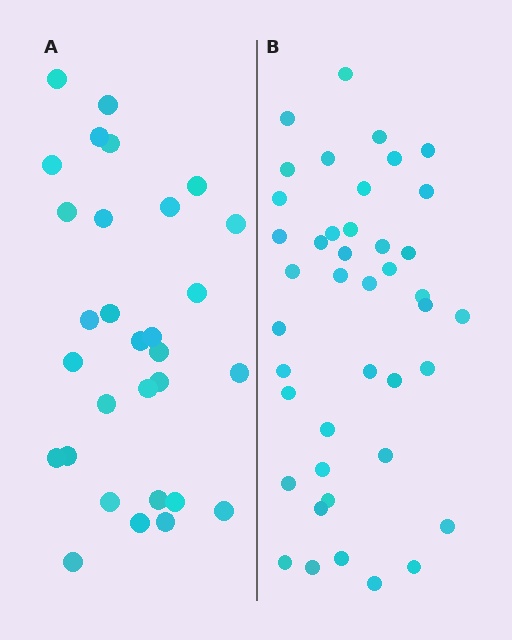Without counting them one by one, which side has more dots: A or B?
Region B (the right region) has more dots.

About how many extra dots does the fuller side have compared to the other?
Region B has roughly 12 or so more dots than region A.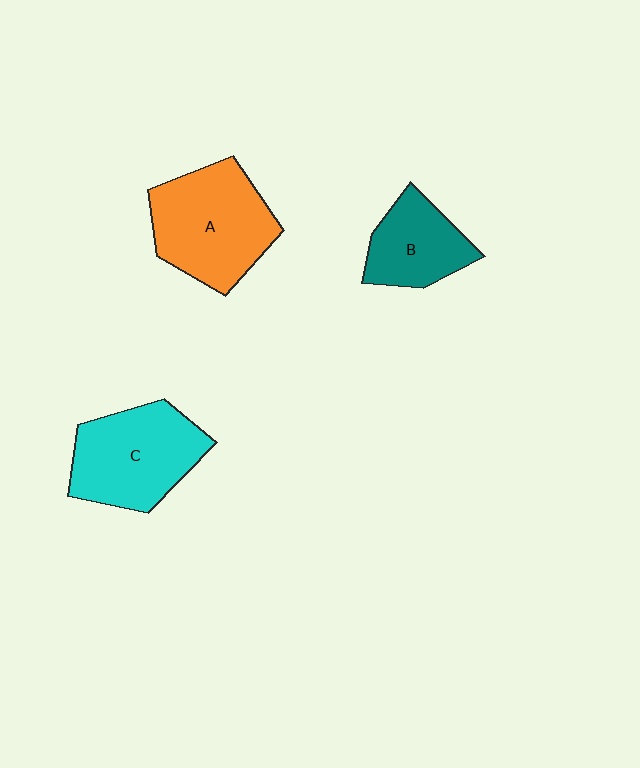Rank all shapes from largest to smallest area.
From largest to smallest: A (orange), C (cyan), B (teal).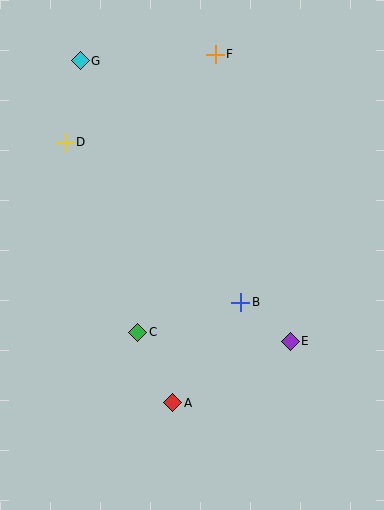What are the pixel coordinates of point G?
Point G is at (80, 61).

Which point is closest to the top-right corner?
Point F is closest to the top-right corner.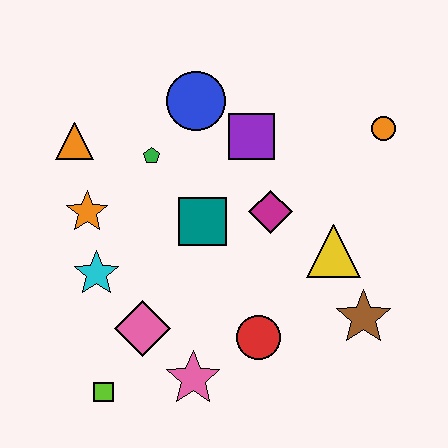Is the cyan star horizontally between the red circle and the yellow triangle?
No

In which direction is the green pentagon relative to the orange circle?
The green pentagon is to the left of the orange circle.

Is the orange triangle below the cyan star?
No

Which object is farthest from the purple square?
The lime square is farthest from the purple square.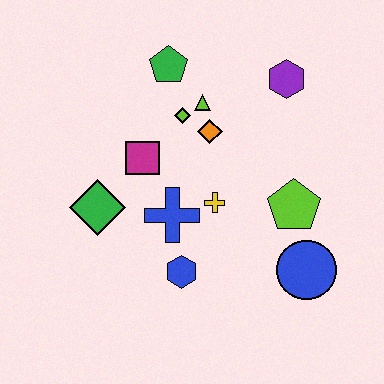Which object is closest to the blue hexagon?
The blue cross is closest to the blue hexagon.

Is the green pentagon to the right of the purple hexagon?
No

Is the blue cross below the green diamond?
Yes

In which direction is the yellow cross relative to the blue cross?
The yellow cross is to the right of the blue cross.